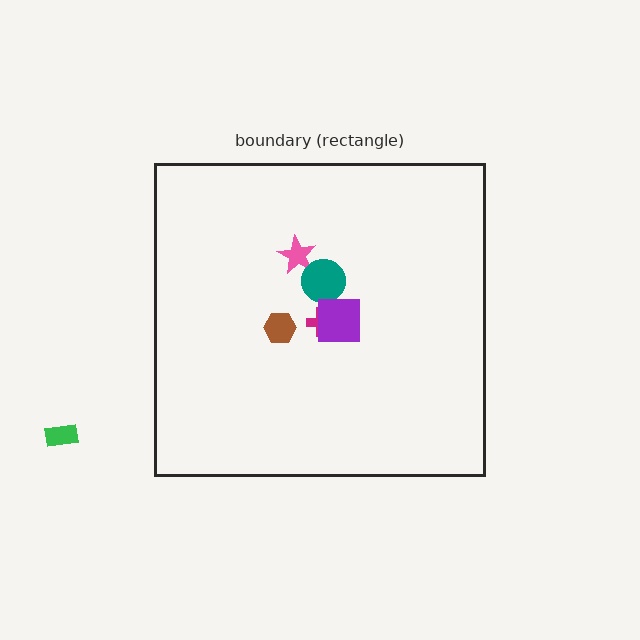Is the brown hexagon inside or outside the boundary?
Inside.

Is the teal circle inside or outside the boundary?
Inside.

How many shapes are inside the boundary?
5 inside, 1 outside.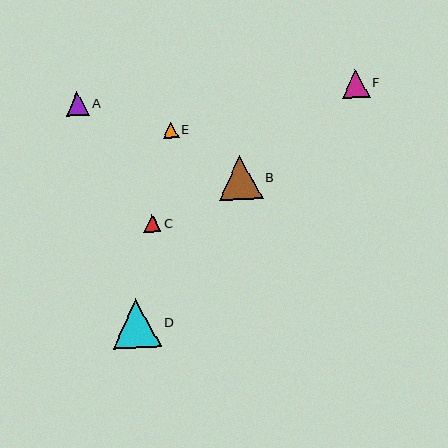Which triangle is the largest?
Triangle D is the largest with a size of approximately 49 pixels.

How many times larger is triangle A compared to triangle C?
Triangle A is approximately 1.3 times the size of triangle C.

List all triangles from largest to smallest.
From largest to smallest: D, B, F, A, C, E.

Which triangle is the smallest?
Triangle E is the smallest with a size of approximately 16 pixels.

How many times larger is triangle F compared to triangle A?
Triangle F is approximately 1.2 times the size of triangle A.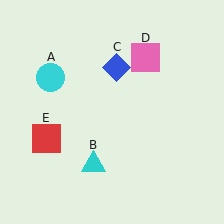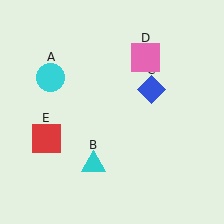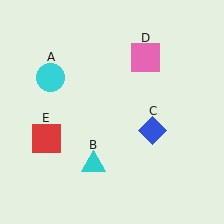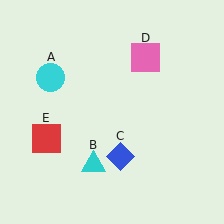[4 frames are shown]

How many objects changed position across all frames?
1 object changed position: blue diamond (object C).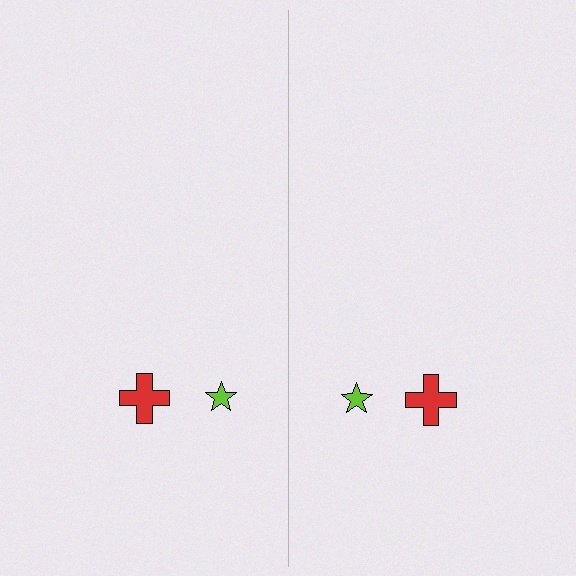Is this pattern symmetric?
Yes, this pattern has bilateral (reflection) symmetry.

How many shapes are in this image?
There are 4 shapes in this image.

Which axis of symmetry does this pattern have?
The pattern has a vertical axis of symmetry running through the center of the image.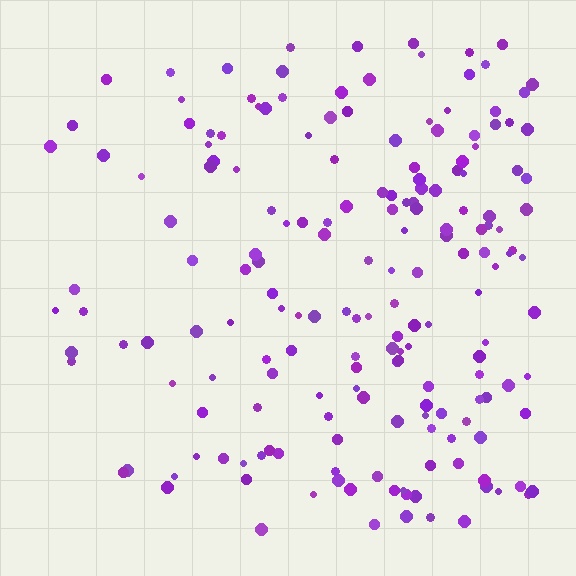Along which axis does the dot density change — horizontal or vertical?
Horizontal.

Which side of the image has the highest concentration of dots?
The right.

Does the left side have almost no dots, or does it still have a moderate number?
Still a moderate number, just noticeably fewer than the right.